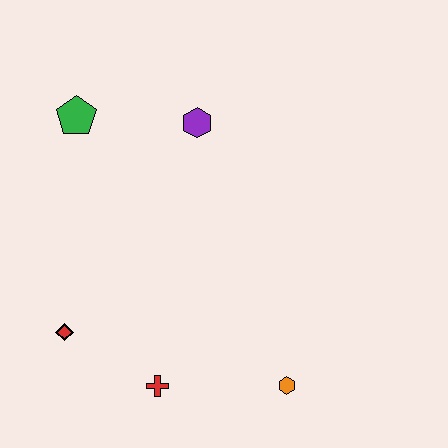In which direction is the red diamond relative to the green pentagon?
The red diamond is below the green pentagon.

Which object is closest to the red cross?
The red diamond is closest to the red cross.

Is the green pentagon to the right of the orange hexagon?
No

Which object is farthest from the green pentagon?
The orange hexagon is farthest from the green pentagon.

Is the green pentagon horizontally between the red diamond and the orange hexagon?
Yes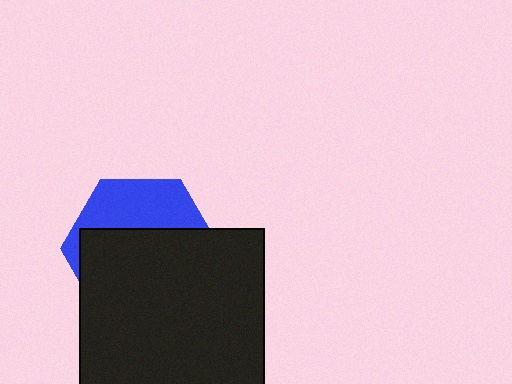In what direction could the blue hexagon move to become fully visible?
The blue hexagon could move up. That would shift it out from behind the black square entirely.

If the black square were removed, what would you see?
You would see the complete blue hexagon.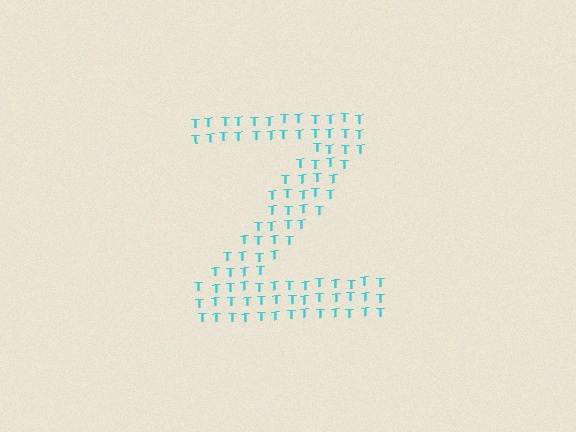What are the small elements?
The small elements are letter T's.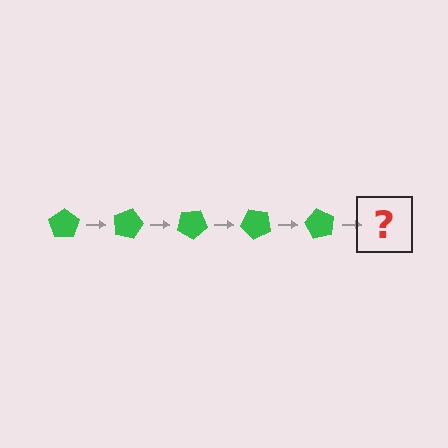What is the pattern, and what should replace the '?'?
The pattern is that the pentagon rotates 15 degrees each step. The '?' should be a green pentagon rotated 75 degrees.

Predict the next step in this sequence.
The next step is a green pentagon rotated 75 degrees.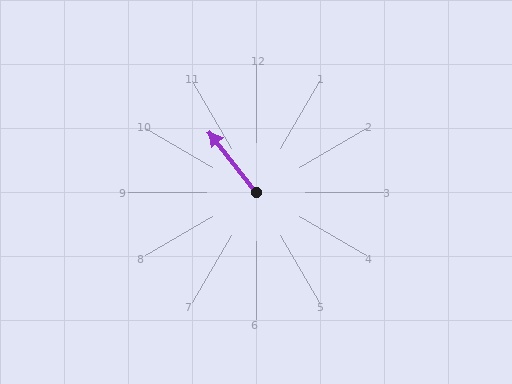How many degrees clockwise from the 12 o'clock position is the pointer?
Approximately 322 degrees.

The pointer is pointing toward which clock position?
Roughly 11 o'clock.